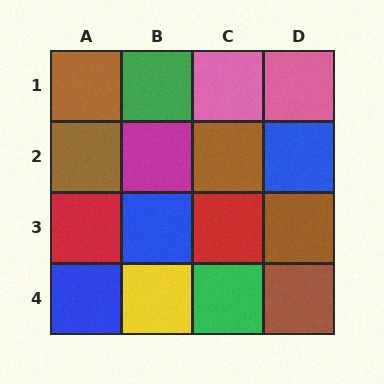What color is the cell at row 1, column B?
Green.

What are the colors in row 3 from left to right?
Red, blue, red, brown.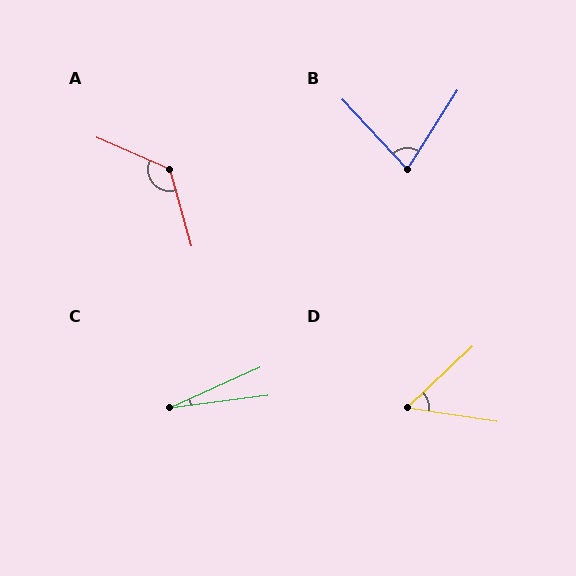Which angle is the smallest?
C, at approximately 17 degrees.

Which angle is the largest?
A, at approximately 129 degrees.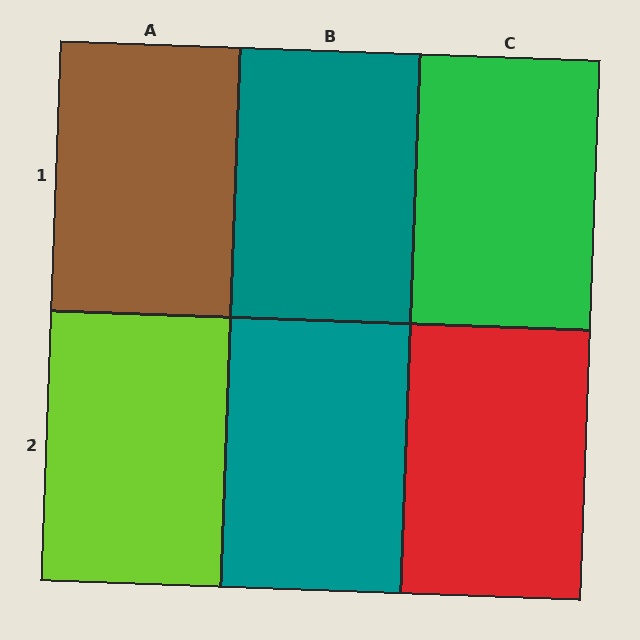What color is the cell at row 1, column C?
Green.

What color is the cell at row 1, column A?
Brown.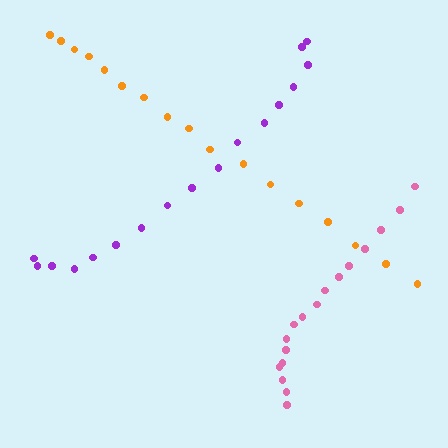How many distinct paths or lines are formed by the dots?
There are 3 distinct paths.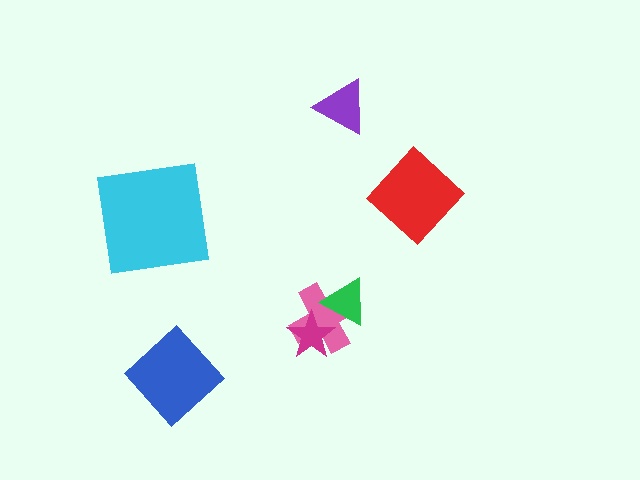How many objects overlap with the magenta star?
1 object overlaps with the magenta star.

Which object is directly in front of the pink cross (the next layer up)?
The green triangle is directly in front of the pink cross.